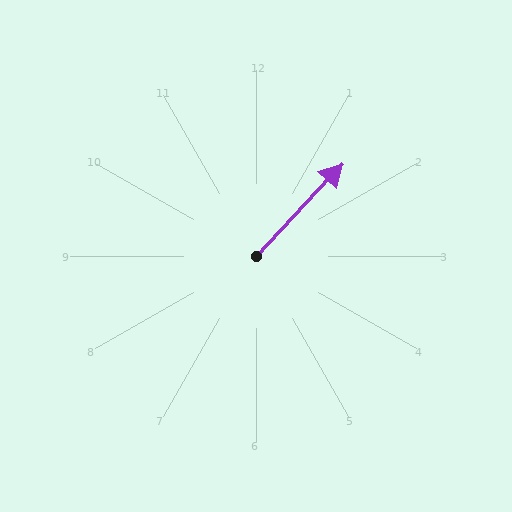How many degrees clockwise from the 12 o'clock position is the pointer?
Approximately 43 degrees.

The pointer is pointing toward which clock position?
Roughly 1 o'clock.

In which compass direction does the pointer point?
Northeast.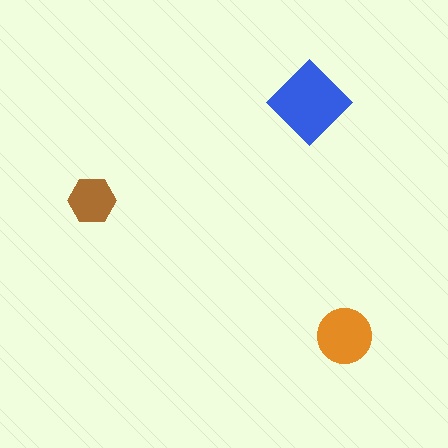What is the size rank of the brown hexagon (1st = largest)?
3rd.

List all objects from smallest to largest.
The brown hexagon, the orange circle, the blue diamond.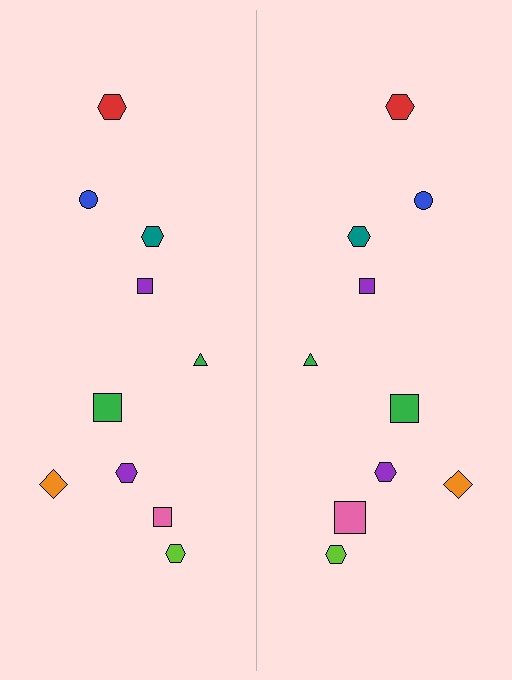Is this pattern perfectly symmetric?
No, the pattern is not perfectly symmetric. The pink square on the right side has a different size than its mirror counterpart.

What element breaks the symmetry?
The pink square on the right side has a different size than its mirror counterpart.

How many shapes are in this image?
There are 20 shapes in this image.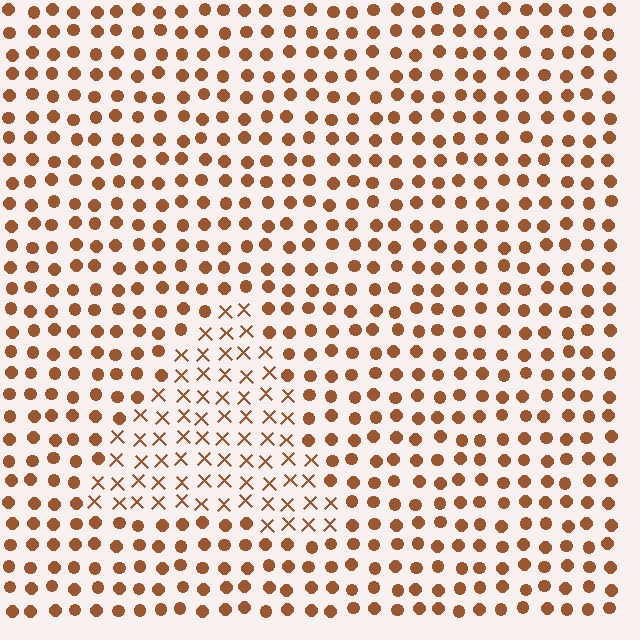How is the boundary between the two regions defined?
The boundary is defined by a change in element shape: X marks inside vs. circles outside. All elements share the same color and spacing.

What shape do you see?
I see a triangle.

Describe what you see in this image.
The image is filled with small brown elements arranged in a uniform grid. A triangle-shaped region contains X marks, while the surrounding area contains circles. The boundary is defined purely by the change in element shape.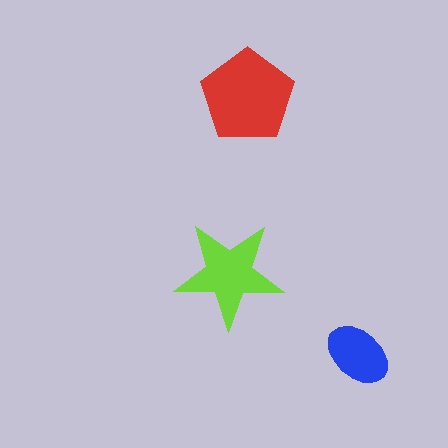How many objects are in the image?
There are 3 objects in the image.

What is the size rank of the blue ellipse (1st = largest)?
3rd.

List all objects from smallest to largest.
The blue ellipse, the lime star, the red pentagon.